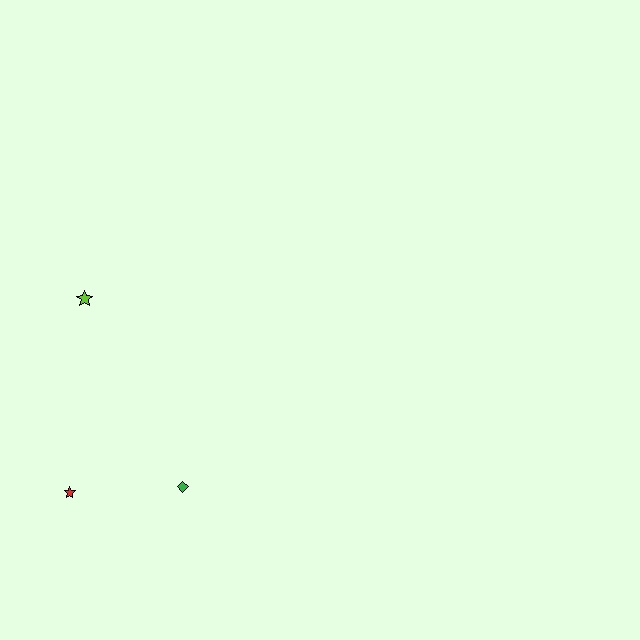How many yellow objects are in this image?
There are no yellow objects.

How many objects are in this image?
There are 3 objects.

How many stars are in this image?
There are 2 stars.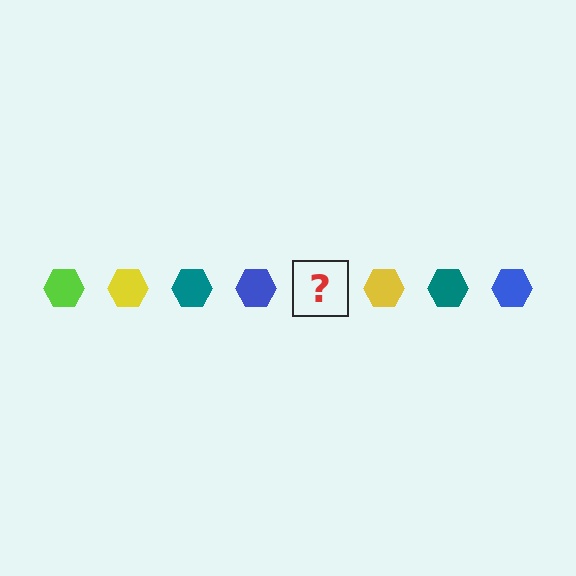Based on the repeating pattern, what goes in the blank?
The blank should be a lime hexagon.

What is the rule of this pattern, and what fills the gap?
The rule is that the pattern cycles through lime, yellow, teal, blue hexagons. The gap should be filled with a lime hexagon.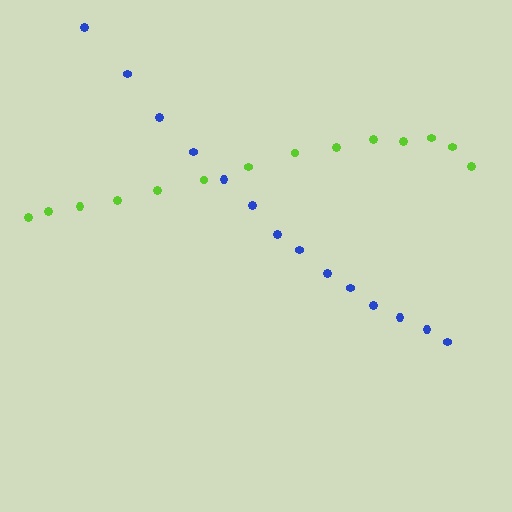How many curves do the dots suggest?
There are 2 distinct paths.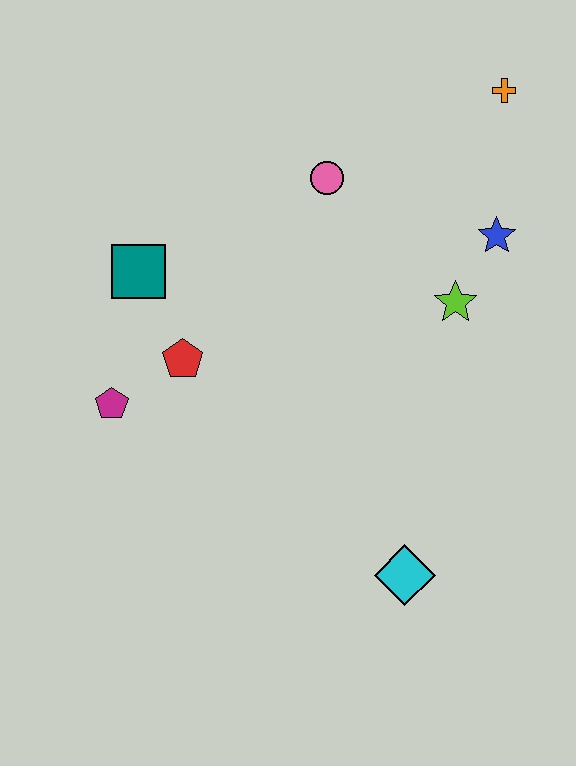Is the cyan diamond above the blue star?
No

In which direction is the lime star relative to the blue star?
The lime star is below the blue star.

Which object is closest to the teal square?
The red pentagon is closest to the teal square.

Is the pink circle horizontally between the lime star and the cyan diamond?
No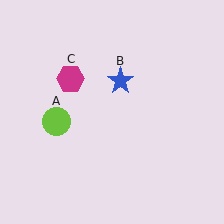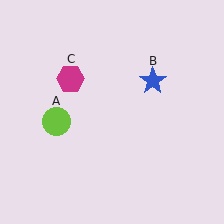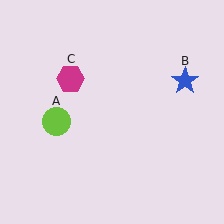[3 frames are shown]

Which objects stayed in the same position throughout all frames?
Lime circle (object A) and magenta hexagon (object C) remained stationary.